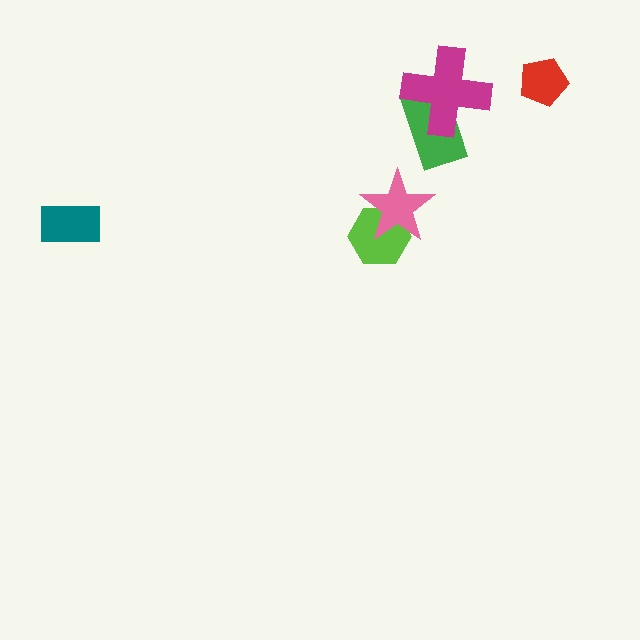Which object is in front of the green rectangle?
The magenta cross is in front of the green rectangle.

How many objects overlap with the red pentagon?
0 objects overlap with the red pentagon.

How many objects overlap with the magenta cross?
1 object overlaps with the magenta cross.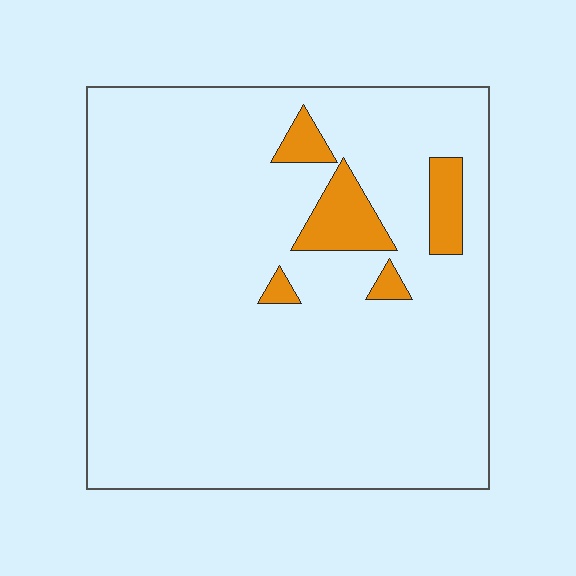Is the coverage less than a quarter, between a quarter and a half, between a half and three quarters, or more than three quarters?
Less than a quarter.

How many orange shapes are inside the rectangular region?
5.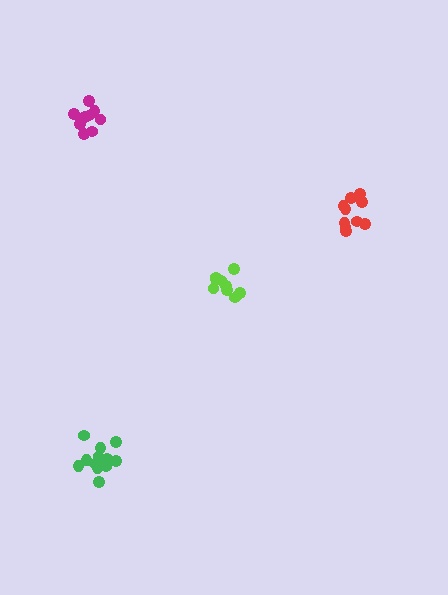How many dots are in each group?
Group 1: 14 dots, Group 2: 10 dots, Group 3: 9 dots, Group 4: 9 dots (42 total).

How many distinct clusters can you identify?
There are 4 distinct clusters.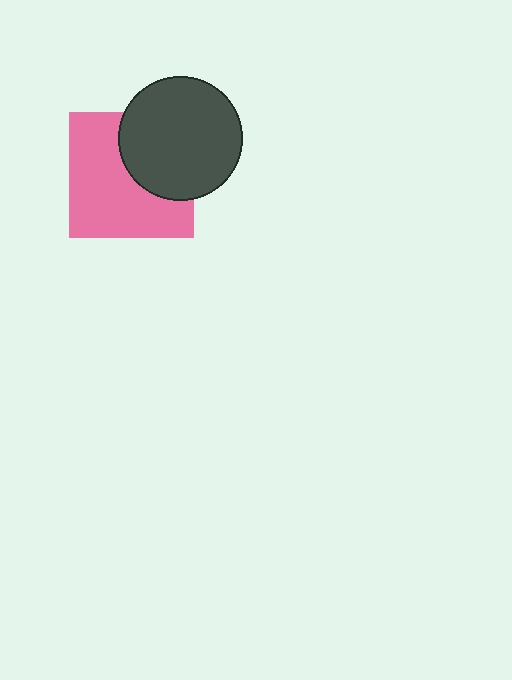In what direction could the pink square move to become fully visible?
The pink square could move toward the lower-left. That would shift it out from behind the dark gray circle entirely.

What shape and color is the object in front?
The object in front is a dark gray circle.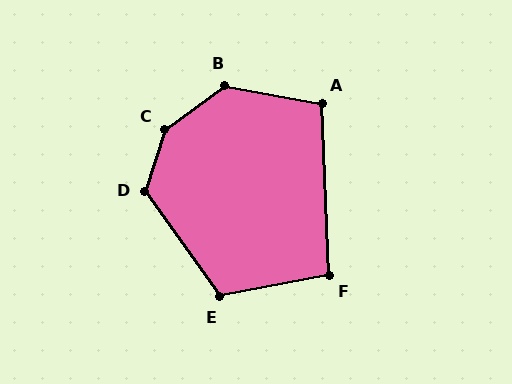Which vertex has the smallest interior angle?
F, at approximately 99 degrees.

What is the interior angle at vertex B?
Approximately 134 degrees (obtuse).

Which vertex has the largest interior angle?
C, at approximately 143 degrees.